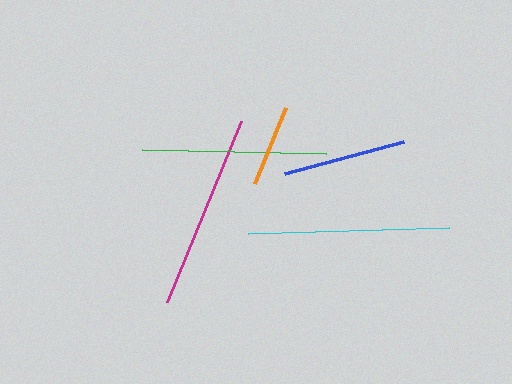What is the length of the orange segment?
The orange segment is approximately 82 pixels long.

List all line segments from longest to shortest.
From longest to shortest: cyan, magenta, green, blue, orange.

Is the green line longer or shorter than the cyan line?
The cyan line is longer than the green line.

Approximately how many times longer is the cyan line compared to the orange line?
The cyan line is approximately 2.4 times the length of the orange line.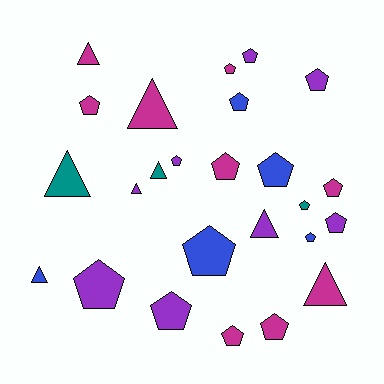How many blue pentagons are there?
There are 4 blue pentagons.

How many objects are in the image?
There are 25 objects.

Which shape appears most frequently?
Pentagon, with 17 objects.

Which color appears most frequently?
Magenta, with 9 objects.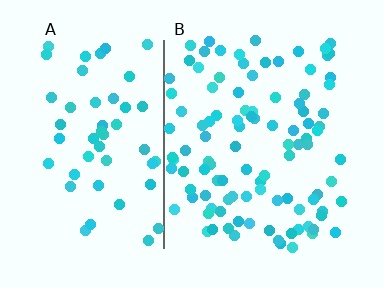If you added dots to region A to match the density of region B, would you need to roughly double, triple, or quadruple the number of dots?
Approximately double.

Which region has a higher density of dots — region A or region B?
B (the right).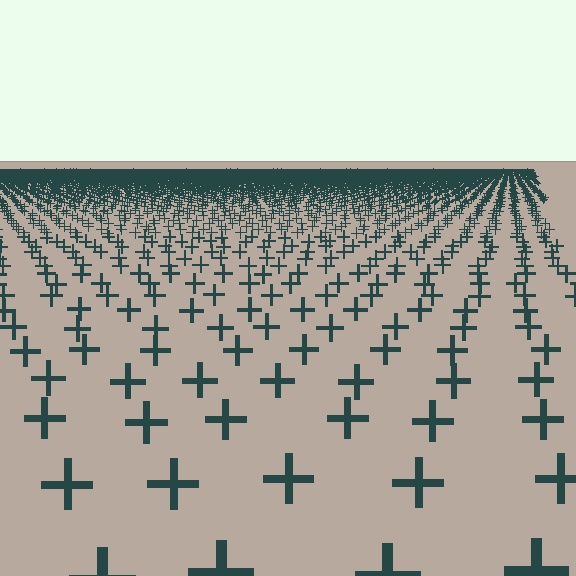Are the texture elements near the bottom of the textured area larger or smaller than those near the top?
Larger. Near the bottom, elements are closer to the viewer and appear at a bigger on-screen size.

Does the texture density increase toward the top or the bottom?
Density increases toward the top.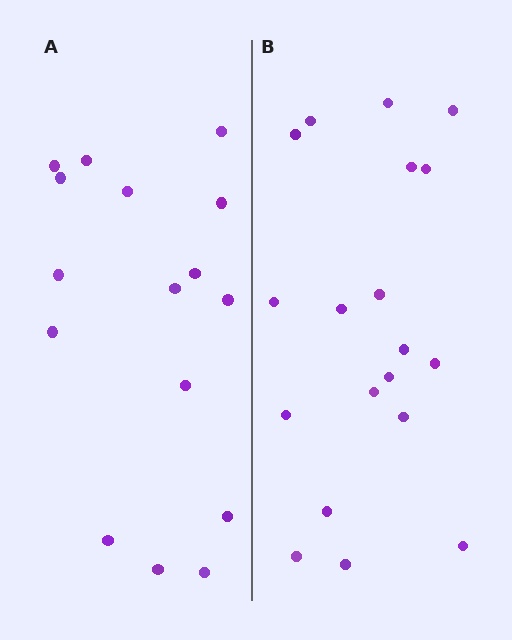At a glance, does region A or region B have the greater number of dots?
Region B (the right region) has more dots.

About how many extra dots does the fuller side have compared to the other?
Region B has just a few more — roughly 2 or 3 more dots than region A.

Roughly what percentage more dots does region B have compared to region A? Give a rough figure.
About 20% more.